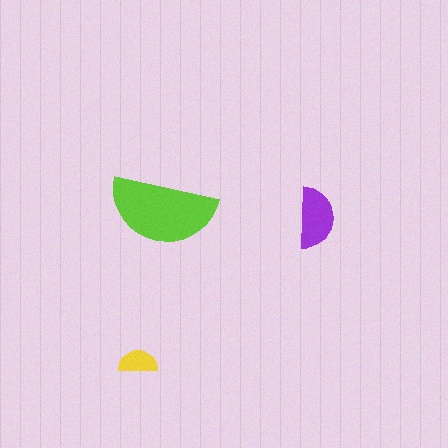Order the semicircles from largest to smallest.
the lime one, the purple one, the yellow one.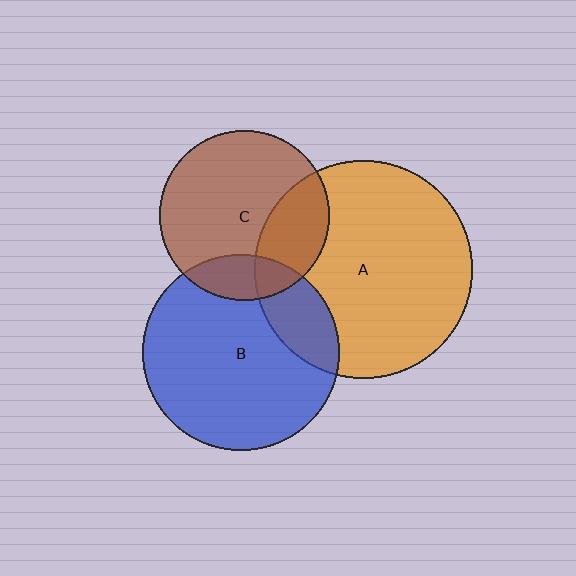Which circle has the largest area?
Circle A (orange).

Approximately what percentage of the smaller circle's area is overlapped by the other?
Approximately 20%.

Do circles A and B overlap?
Yes.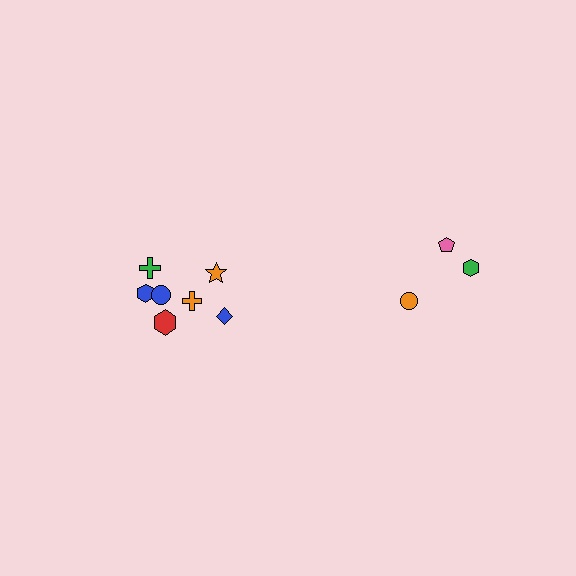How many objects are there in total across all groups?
There are 10 objects.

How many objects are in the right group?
There are 3 objects.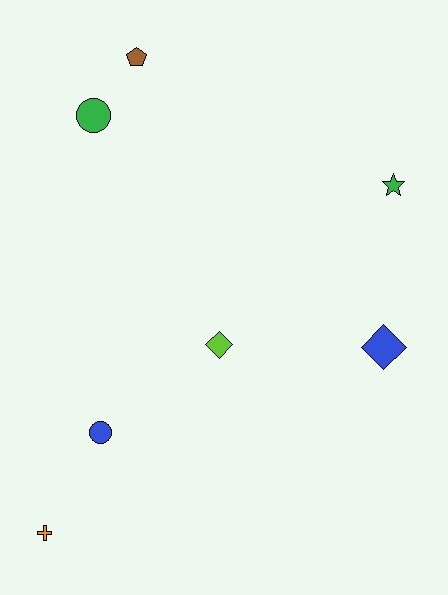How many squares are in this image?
There are no squares.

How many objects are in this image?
There are 7 objects.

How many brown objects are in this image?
There is 1 brown object.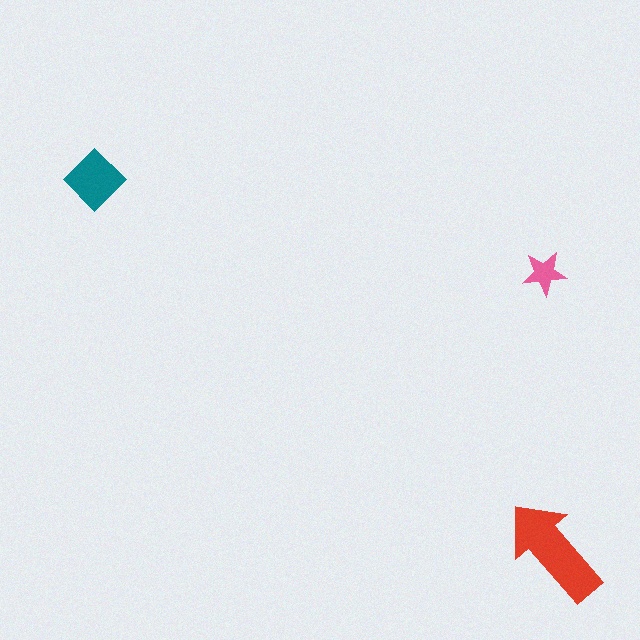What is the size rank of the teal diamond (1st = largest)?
2nd.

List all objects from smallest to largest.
The pink star, the teal diamond, the red arrow.